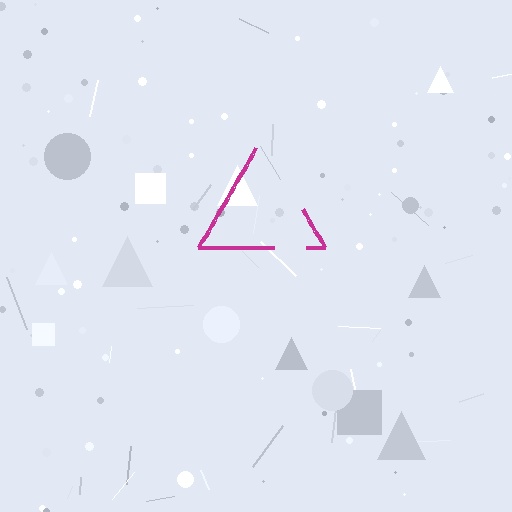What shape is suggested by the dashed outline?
The dashed outline suggests a triangle.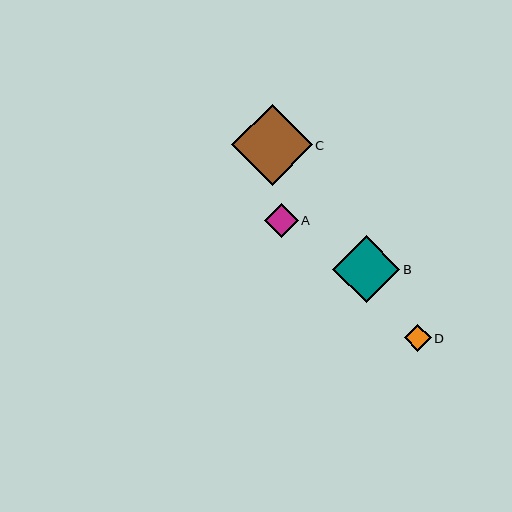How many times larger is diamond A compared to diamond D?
Diamond A is approximately 1.3 times the size of diamond D.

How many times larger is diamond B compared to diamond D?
Diamond B is approximately 2.5 times the size of diamond D.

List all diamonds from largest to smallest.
From largest to smallest: C, B, A, D.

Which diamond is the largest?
Diamond C is the largest with a size of approximately 81 pixels.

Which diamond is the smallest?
Diamond D is the smallest with a size of approximately 27 pixels.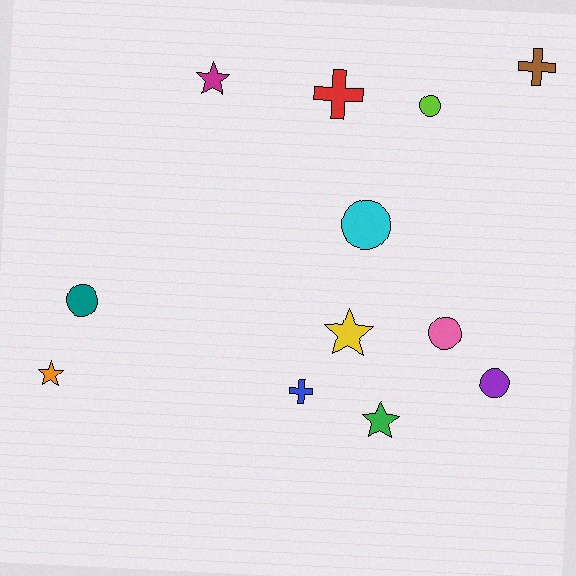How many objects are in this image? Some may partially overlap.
There are 12 objects.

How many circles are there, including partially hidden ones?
There are 5 circles.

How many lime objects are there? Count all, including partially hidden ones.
There is 1 lime object.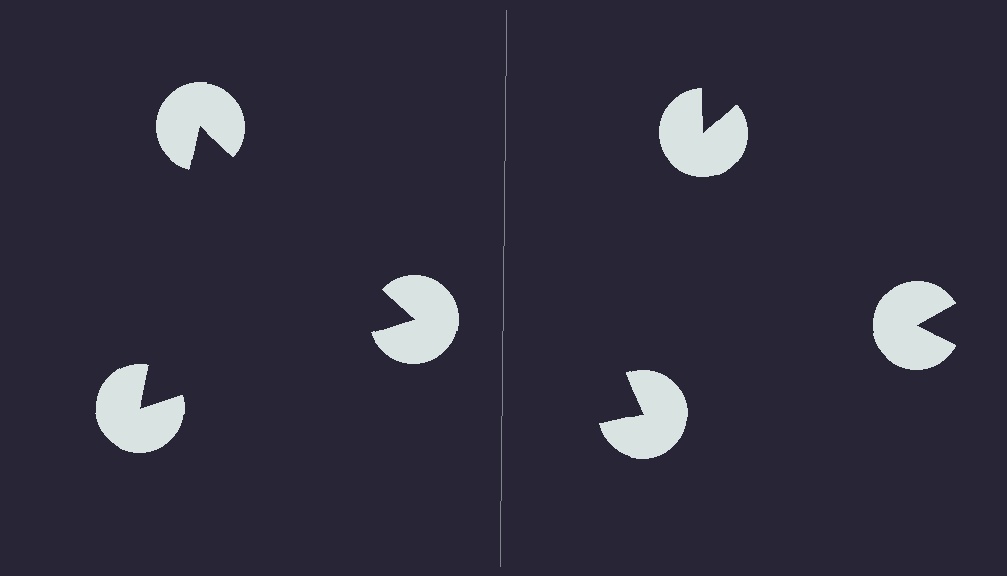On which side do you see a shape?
An illusory triangle appears on the left side. On the right side the wedge cuts are rotated, so no coherent shape forms.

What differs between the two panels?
The pac-man discs are positioned identically on both sides; only the wedge orientations differ. On the left they align to a triangle; on the right they are misaligned.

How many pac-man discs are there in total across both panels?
6 — 3 on each side.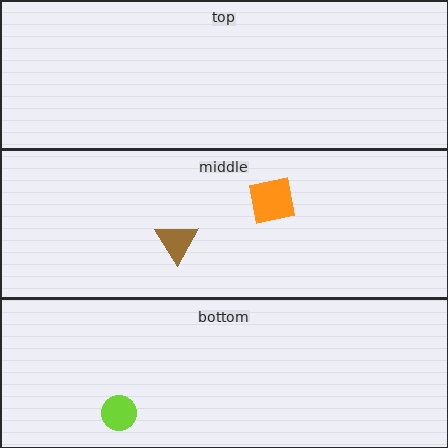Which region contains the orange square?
The middle region.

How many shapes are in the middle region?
2.